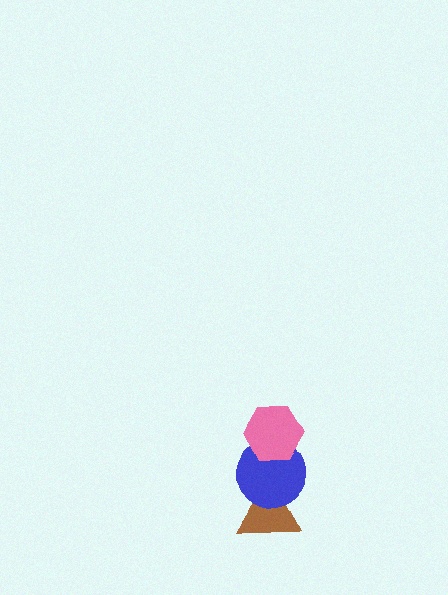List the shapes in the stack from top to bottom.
From top to bottom: the pink hexagon, the blue circle, the brown triangle.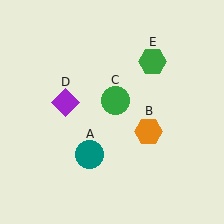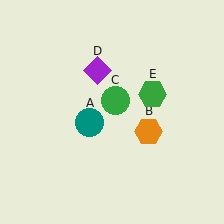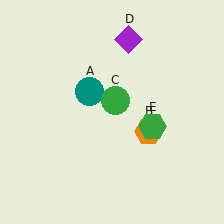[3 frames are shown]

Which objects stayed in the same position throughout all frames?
Orange hexagon (object B) and green circle (object C) remained stationary.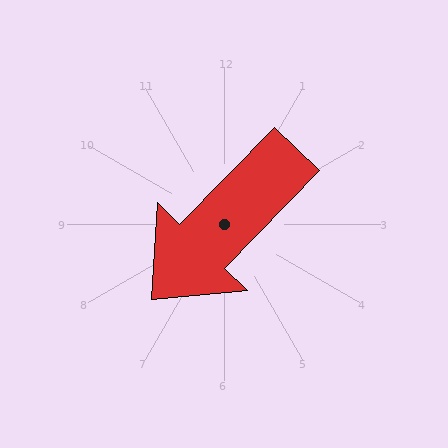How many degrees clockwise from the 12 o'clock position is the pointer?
Approximately 224 degrees.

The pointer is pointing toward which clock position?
Roughly 7 o'clock.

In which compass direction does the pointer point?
Southwest.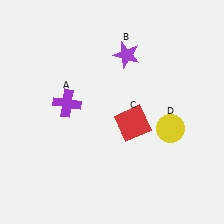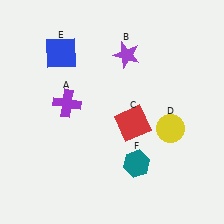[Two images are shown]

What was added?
A blue square (E), a teal hexagon (F) were added in Image 2.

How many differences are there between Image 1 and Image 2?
There are 2 differences between the two images.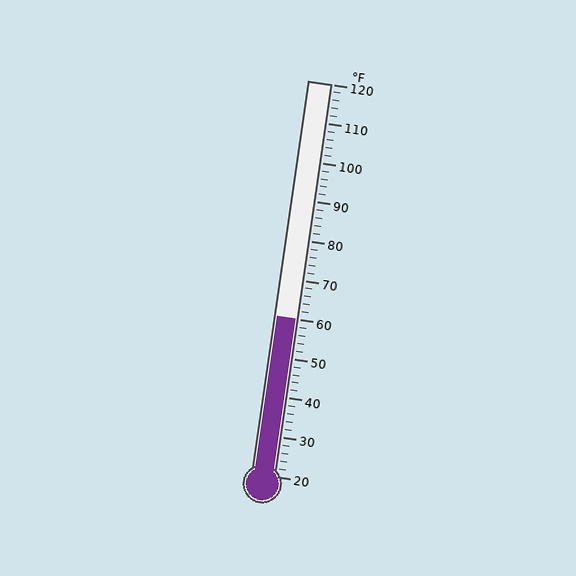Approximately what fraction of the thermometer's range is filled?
The thermometer is filled to approximately 40% of its range.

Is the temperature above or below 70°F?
The temperature is below 70°F.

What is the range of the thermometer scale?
The thermometer scale ranges from 20°F to 120°F.